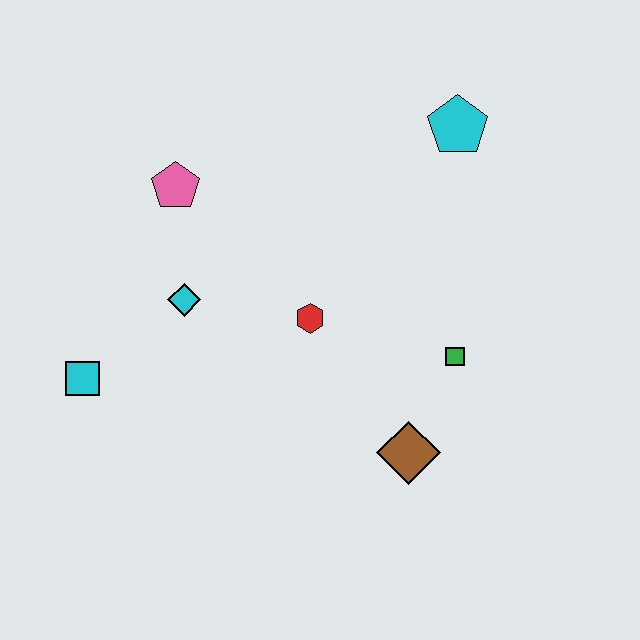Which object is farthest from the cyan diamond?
The cyan pentagon is farthest from the cyan diamond.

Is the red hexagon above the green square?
Yes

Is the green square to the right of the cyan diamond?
Yes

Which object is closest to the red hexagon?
The cyan diamond is closest to the red hexagon.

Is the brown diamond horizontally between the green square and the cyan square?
Yes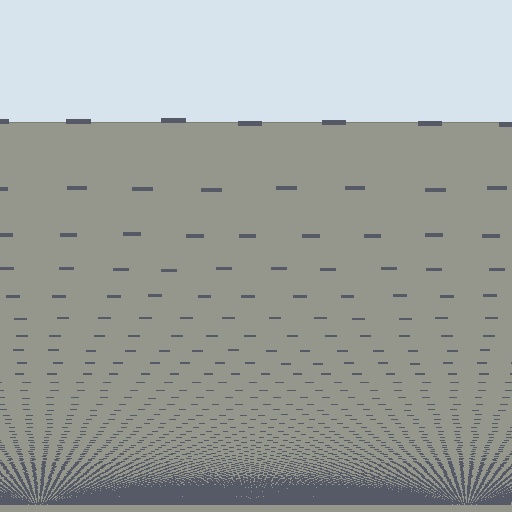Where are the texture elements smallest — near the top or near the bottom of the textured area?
Near the bottom.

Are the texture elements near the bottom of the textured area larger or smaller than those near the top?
Smaller. The gradient is inverted — elements near the bottom are smaller and denser.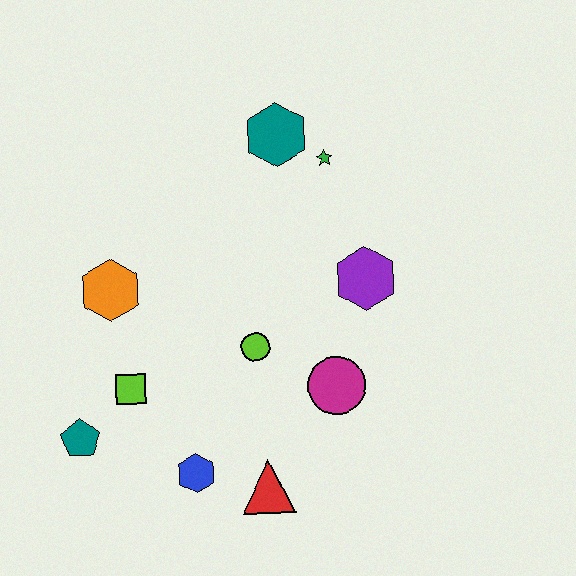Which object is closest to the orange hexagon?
The lime square is closest to the orange hexagon.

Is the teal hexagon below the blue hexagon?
No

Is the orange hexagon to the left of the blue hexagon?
Yes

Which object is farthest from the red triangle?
The teal hexagon is farthest from the red triangle.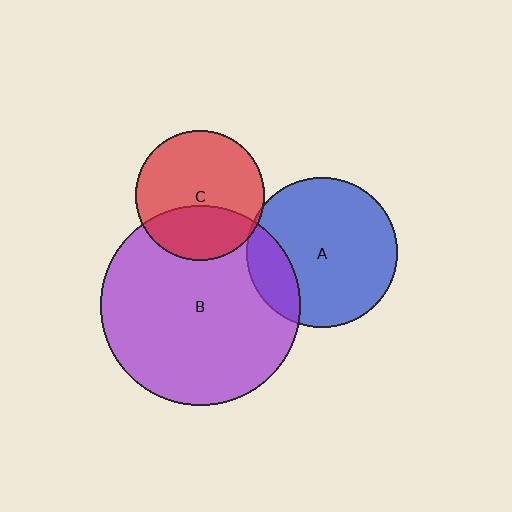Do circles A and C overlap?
Yes.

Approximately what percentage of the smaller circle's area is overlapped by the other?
Approximately 5%.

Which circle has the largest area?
Circle B (purple).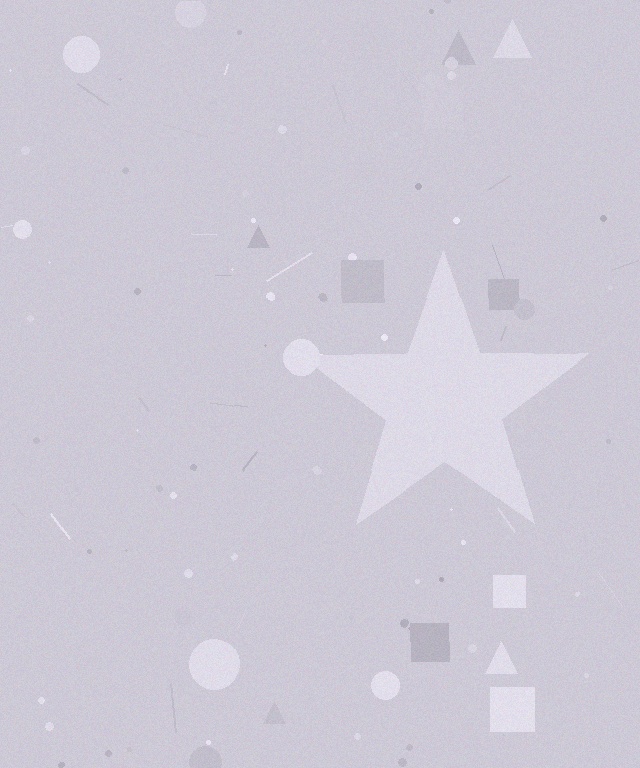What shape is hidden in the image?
A star is hidden in the image.